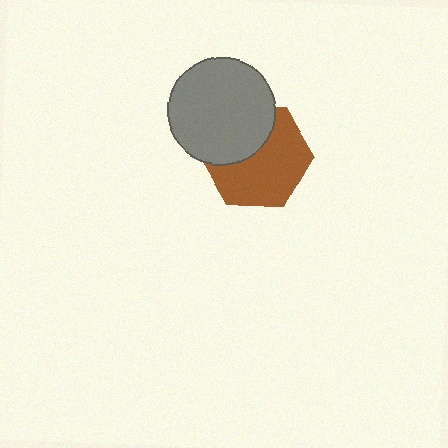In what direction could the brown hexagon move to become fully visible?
The brown hexagon could move toward the lower-right. That would shift it out from behind the gray circle entirely.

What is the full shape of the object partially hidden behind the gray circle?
The partially hidden object is a brown hexagon.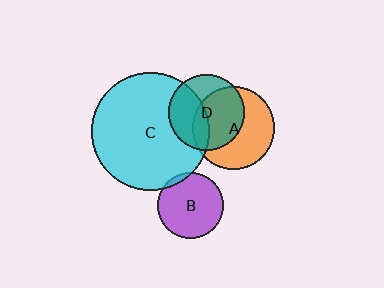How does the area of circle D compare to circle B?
Approximately 1.3 times.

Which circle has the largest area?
Circle C (cyan).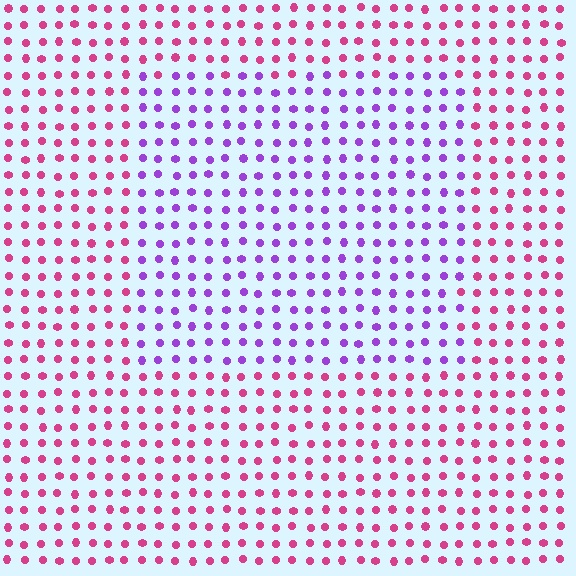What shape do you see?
I see a rectangle.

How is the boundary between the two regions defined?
The boundary is defined purely by a slight shift in hue (about 52 degrees). Spacing, size, and orientation are identical on both sides.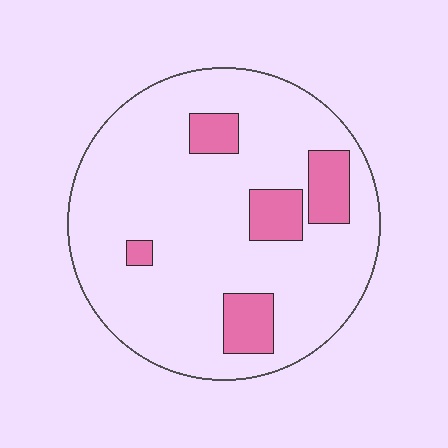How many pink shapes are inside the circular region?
5.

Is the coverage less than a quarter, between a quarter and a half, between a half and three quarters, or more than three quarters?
Less than a quarter.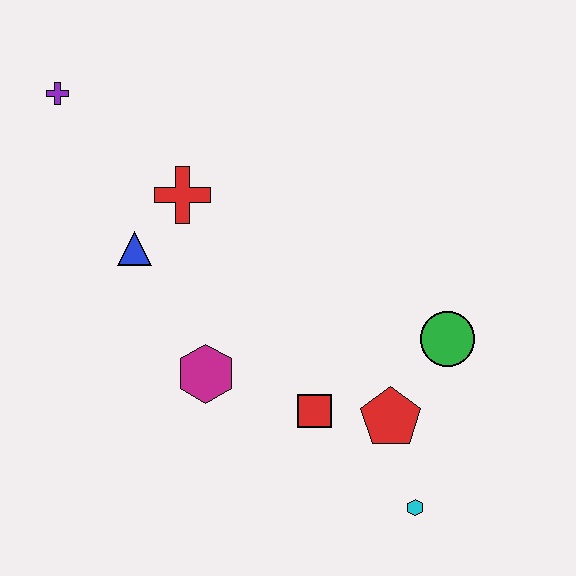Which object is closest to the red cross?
The blue triangle is closest to the red cross.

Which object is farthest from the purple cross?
The cyan hexagon is farthest from the purple cross.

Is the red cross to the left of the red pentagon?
Yes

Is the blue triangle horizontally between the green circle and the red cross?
No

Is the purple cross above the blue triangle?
Yes